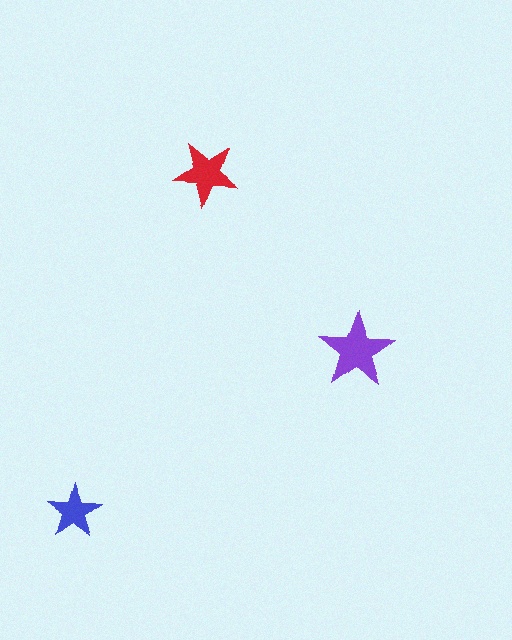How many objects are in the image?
There are 3 objects in the image.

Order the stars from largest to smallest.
the purple one, the red one, the blue one.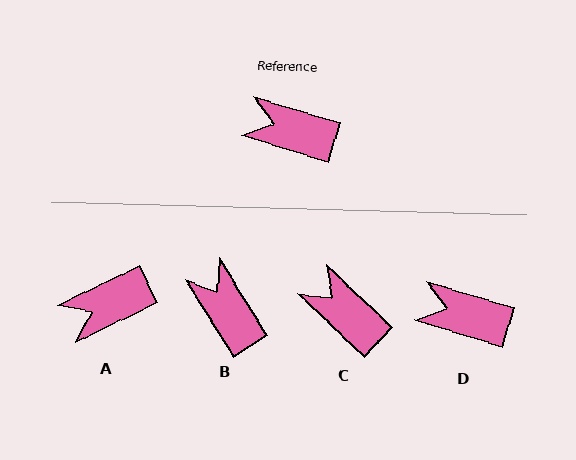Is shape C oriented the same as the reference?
No, it is off by about 26 degrees.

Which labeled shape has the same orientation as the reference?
D.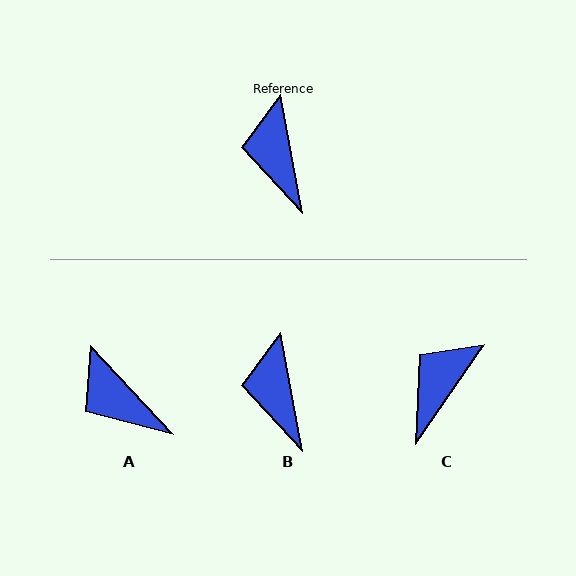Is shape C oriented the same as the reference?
No, it is off by about 45 degrees.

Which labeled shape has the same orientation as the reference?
B.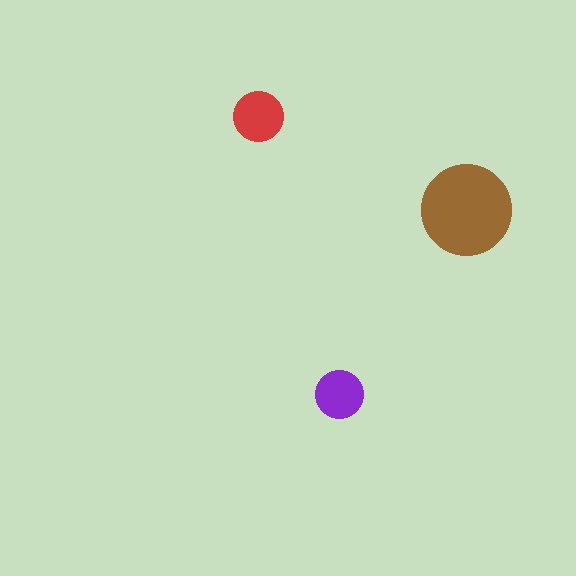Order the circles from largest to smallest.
the brown one, the red one, the purple one.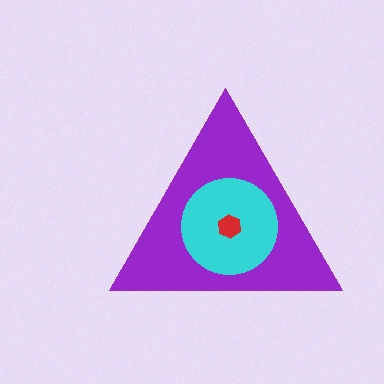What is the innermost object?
The red hexagon.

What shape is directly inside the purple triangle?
The cyan circle.